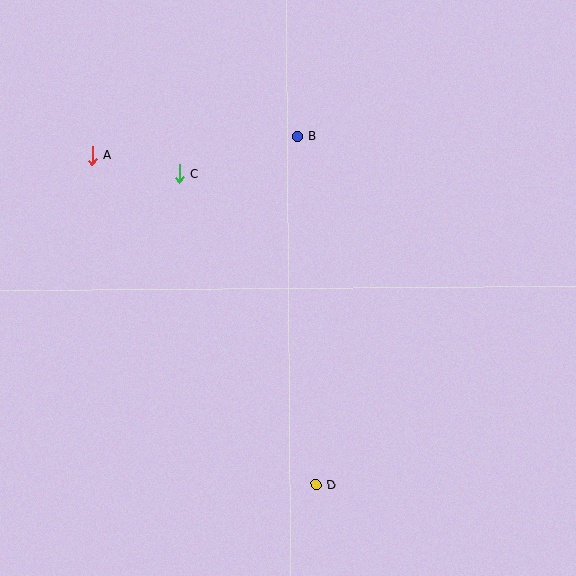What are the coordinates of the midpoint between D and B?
The midpoint between D and B is at (307, 310).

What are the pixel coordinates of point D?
Point D is at (316, 484).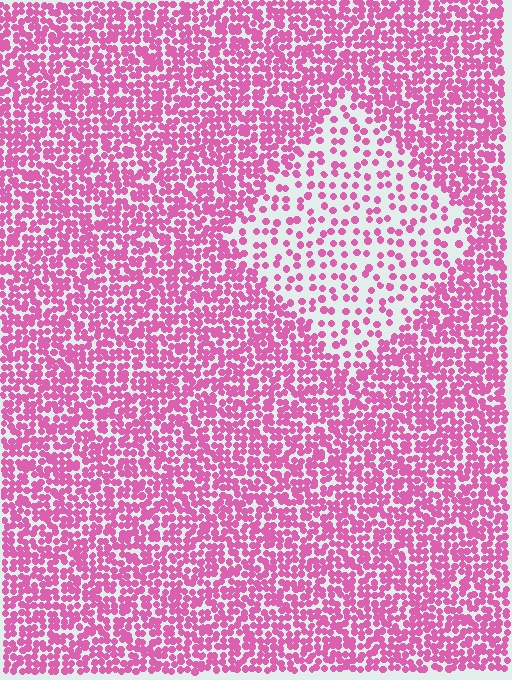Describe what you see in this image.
The image contains small pink elements arranged at two different densities. A diamond-shaped region is visible where the elements are less densely packed than the surrounding area.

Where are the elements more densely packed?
The elements are more densely packed outside the diamond boundary.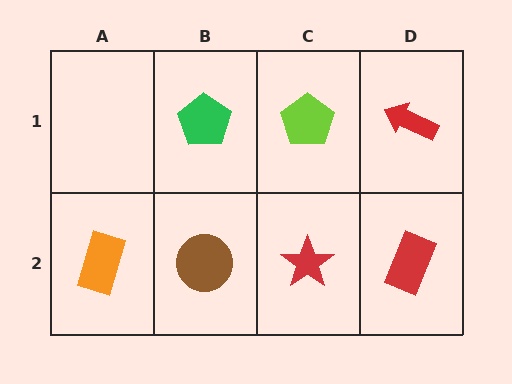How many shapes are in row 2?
4 shapes.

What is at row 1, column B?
A green pentagon.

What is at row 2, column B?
A brown circle.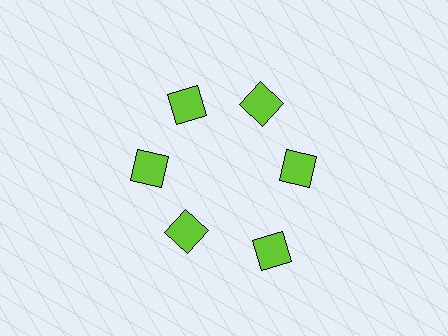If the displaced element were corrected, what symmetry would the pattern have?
It would have 6-fold rotational symmetry — the pattern would map onto itself every 60 degrees.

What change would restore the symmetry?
The symmetry would be restored by moving it inward, back onto the ring so that all 6 squares sit at equal angles and equal distance from the center.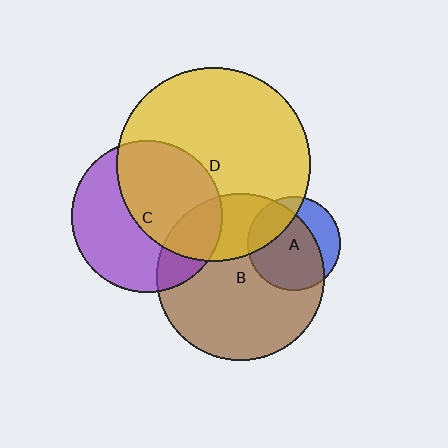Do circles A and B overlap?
Yes.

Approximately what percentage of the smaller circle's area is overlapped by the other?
Approximately 70%.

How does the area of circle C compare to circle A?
Approximately 2.6 times.